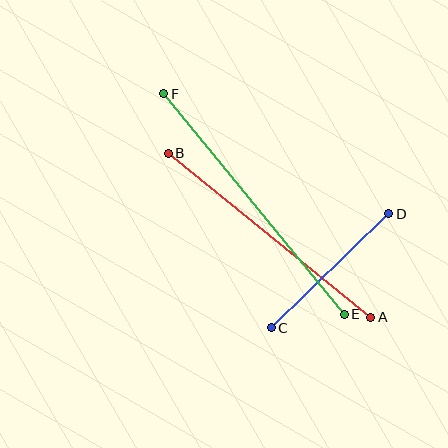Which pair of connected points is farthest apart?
Points E and F are farthest apart.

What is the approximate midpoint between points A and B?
The midpoint is at approximately (270, 235) pixels.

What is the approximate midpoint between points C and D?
The midpoint is at approximately (330, 271) pixels.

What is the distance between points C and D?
The distance is approximately 164 pixels.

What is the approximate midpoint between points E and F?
The midpoint is at approximately (254, 204) pixels.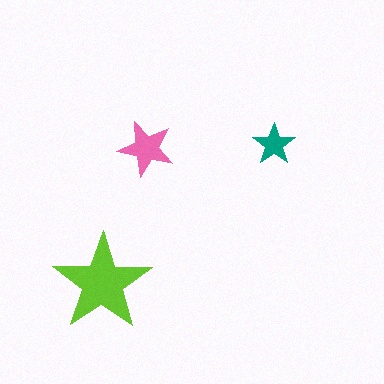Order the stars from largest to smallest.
the lime one, the pink one, the teal one.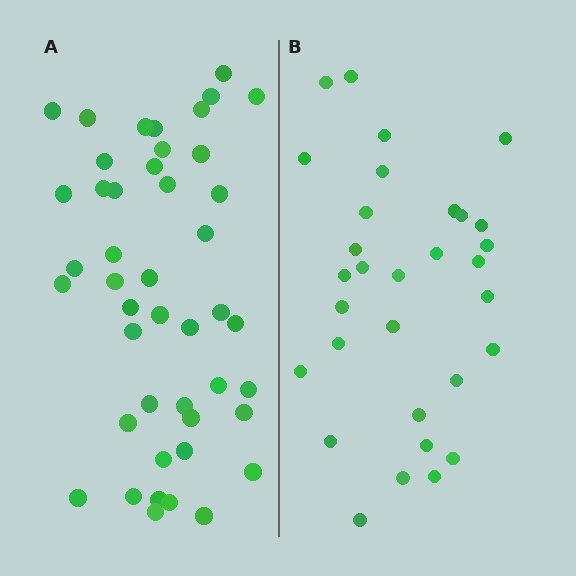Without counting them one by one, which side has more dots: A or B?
Region A (the left region) has more dots.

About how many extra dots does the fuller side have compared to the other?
Region A has approximately 15 more dots than region B.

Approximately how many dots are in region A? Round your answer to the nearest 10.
About 40 dots. (The exact count is 45, which rounds to 40.)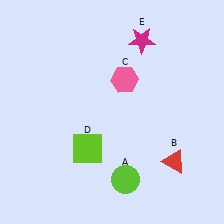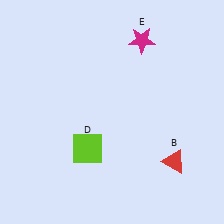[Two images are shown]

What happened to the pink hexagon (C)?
The pink hexagon (C) was removed in Image 2. It was in the top-right area of Image 1.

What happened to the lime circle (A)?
The lime circle (A) was removed in Image 2. It was in the bottom-right area of Image 1.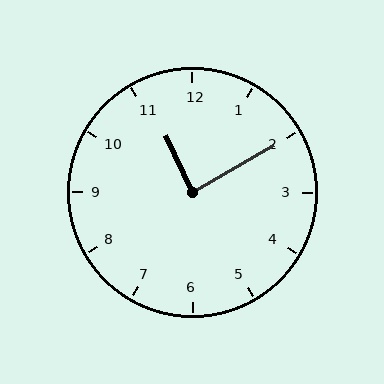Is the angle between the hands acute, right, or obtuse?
It is right.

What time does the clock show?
11:10.